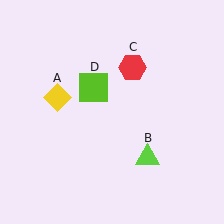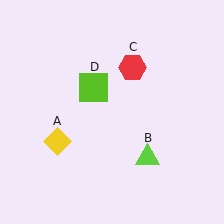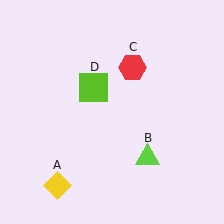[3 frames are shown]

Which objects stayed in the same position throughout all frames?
Lime triangle (object B) and red hexagon (object C) and lime square (object D) remained stationary.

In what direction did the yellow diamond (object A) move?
The yellow diamond (object A) moved down.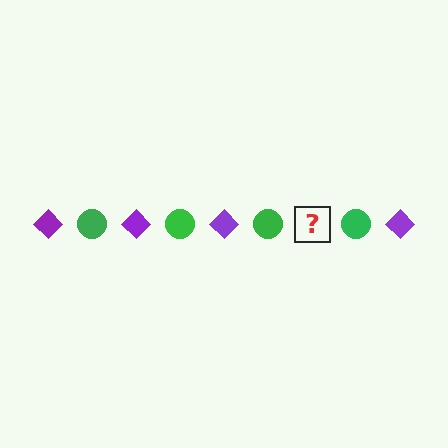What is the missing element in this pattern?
The missing element is a purple diamond.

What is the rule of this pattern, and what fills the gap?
The rule is that the pattern alternates between purple diamond and green circle. The gap should be filled with a purple diamond.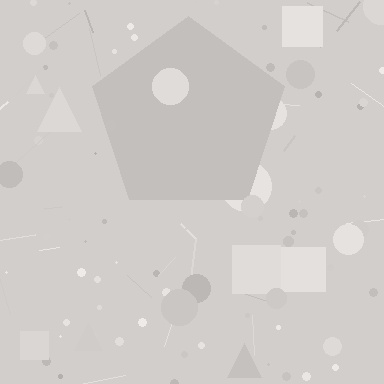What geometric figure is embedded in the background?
A pentagon is embedded in the background.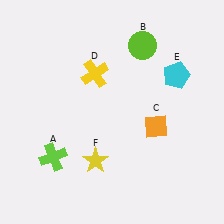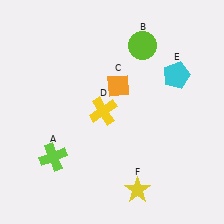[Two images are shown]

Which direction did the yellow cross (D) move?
The yellow cross (D) moved down.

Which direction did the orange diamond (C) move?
The orange diamond (C) moved up.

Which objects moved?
The objects that moved are: the orange diamond (C), the yellow cross (D), the yellow star (F).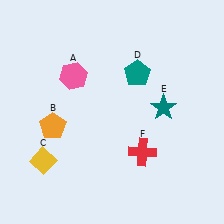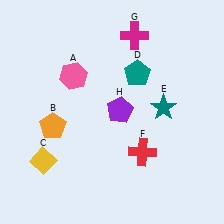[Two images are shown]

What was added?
A magenta cross (G), a purple pentagon (H) were added in Image 2.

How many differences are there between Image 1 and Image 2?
There are 2 differences between the two images.